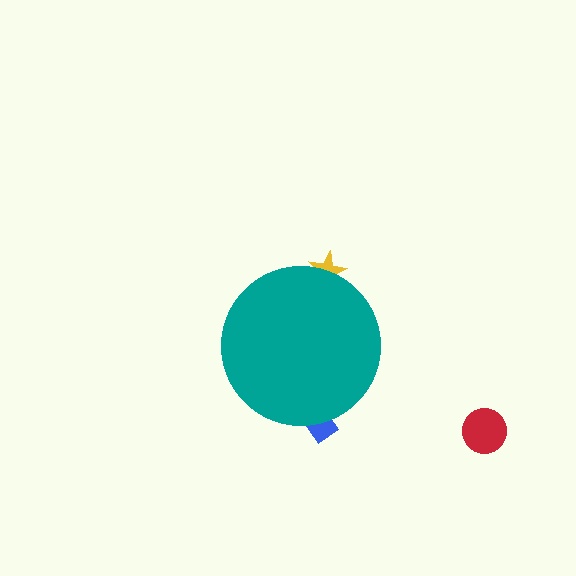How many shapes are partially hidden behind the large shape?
2 shapes are partially hidden.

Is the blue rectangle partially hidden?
Yes, the blue rectangle is partially hidden behind the teal circle.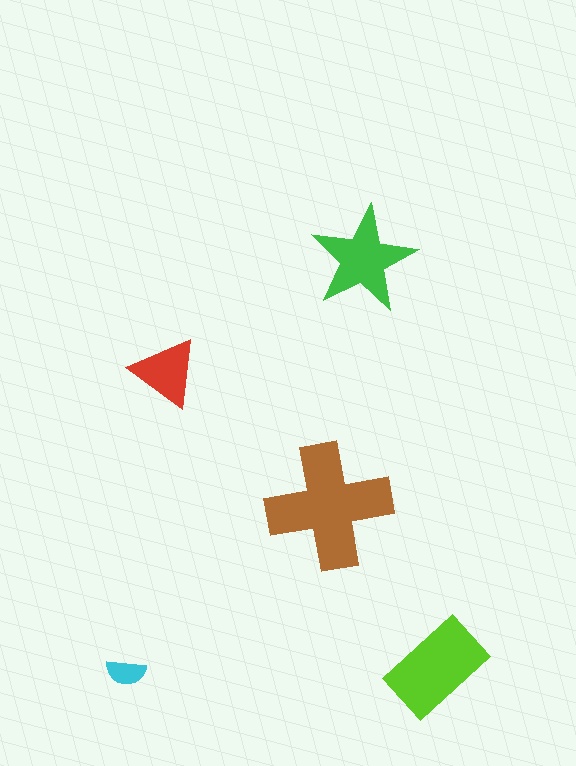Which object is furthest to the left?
The cyan semicircle is leftmost.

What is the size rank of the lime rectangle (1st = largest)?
2nd.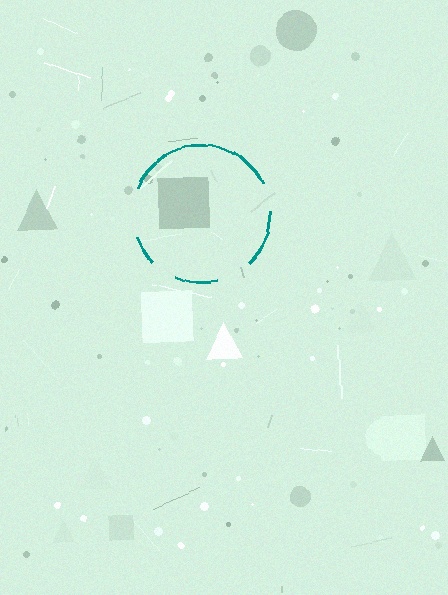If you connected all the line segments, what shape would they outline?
They would outline a circle.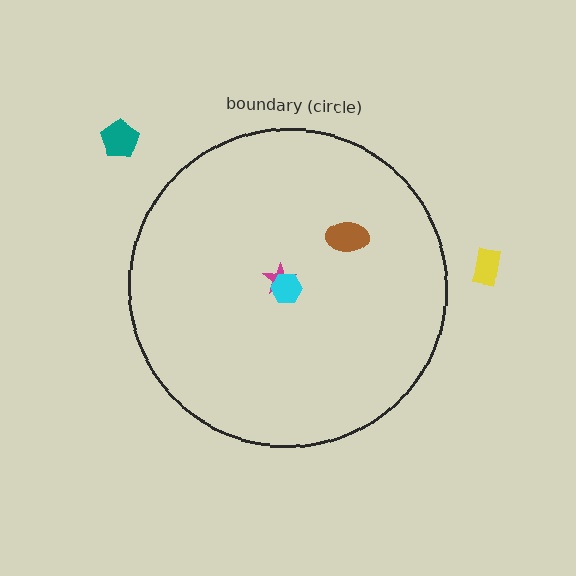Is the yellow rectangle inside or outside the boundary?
Outside.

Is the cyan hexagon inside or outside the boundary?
Inside.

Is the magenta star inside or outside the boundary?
Inside.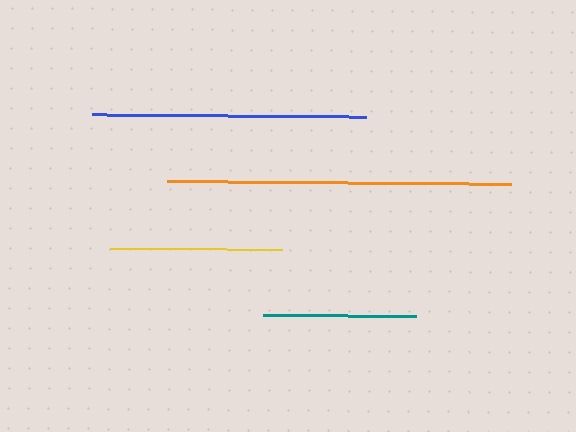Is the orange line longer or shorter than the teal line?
The orange line is longer than the teal line.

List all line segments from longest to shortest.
From longest to shortest: orange, blue, yellow, teal.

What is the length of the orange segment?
The orange segment is approximately 344 pixels long.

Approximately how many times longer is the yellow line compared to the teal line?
The yellow line is approximately 1.1 times the length of the teal line.